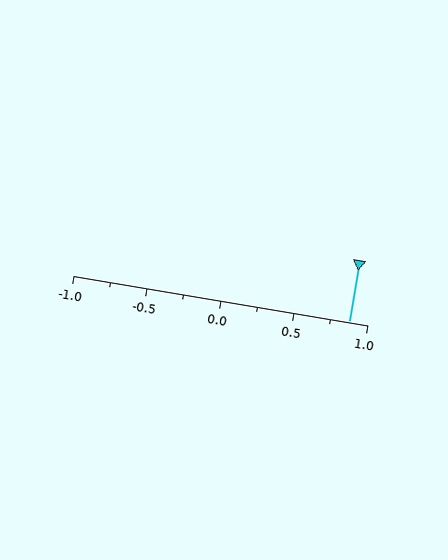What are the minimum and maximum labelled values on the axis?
The axis runs from -1.0 to 1.0.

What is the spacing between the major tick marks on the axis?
The major ticks are spaced 0.5 apart.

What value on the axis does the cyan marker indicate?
The marker indicates approximately 0.88.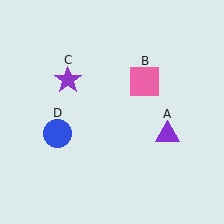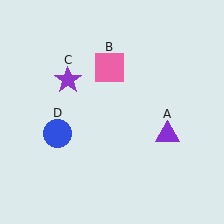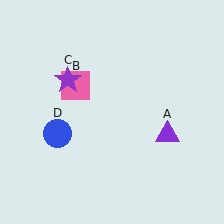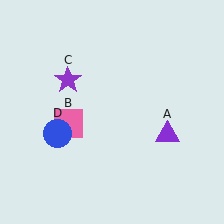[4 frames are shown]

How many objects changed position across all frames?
1 object changed position: pink square (object B).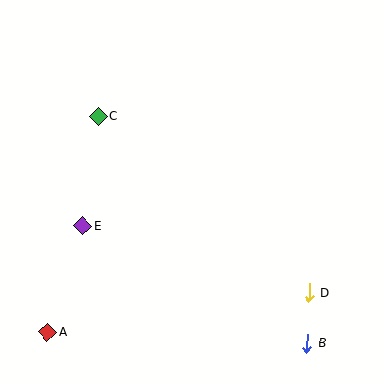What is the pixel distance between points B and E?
The distance between B and E is 253 pixels.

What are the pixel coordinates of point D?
Point D is at (309, 293).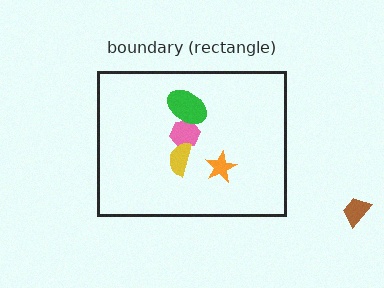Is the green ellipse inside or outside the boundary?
Inside.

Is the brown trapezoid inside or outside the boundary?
Outside.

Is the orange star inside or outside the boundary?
Inside.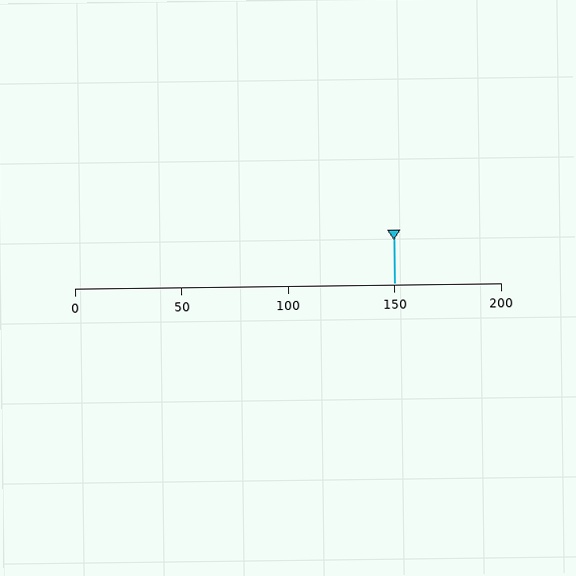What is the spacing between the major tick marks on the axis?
The major ticks are spaced 50 apart.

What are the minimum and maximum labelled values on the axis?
The axis runs from 0 to 200.